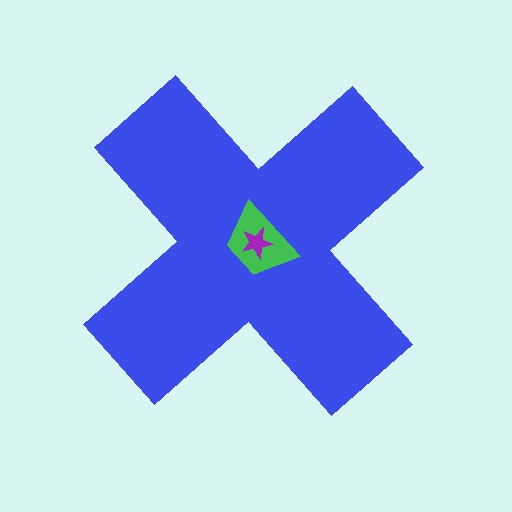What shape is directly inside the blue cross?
The green trapezoid.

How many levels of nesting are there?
3.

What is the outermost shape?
The blue cross.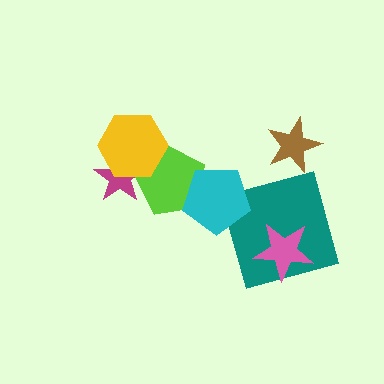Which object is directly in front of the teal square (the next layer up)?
The cyan pentagon is directly in front of the teal square.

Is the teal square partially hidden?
Yes, it is partially covered by another shape.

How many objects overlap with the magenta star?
2 objects overlap with the magenta star.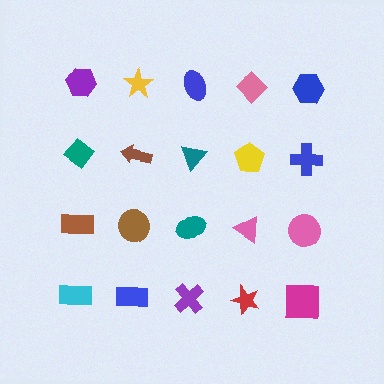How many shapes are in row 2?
5 shapes.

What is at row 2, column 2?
A brown arrow.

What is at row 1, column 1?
A purple hexagon.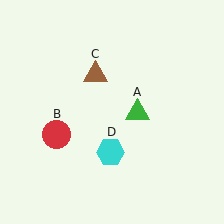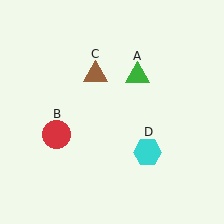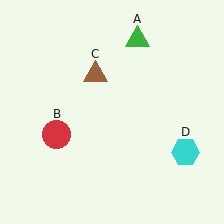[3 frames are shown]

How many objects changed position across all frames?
2 objects changed position: green triangle (object A), cyan hexagon (object D).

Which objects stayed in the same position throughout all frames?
Red circle (object B) and brown triangle (object C) remained stationary.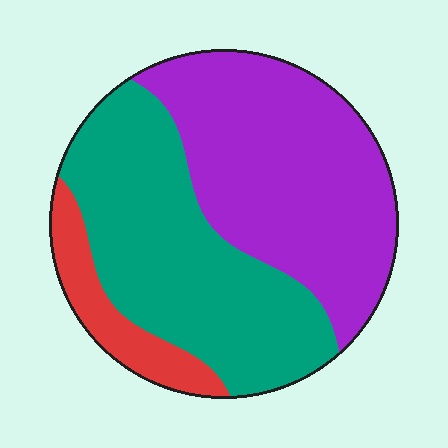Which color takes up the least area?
Red, at roughly 10%.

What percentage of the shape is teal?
Teal takes up between a third and a half of the shape.